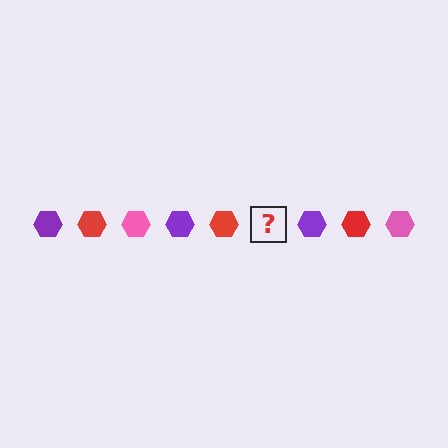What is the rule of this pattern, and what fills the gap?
The rule is that the pattern cycles through purple, red, pink hexagons. The gap should be filled with a pink hexagon.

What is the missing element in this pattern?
The missing element is a pink hexagon.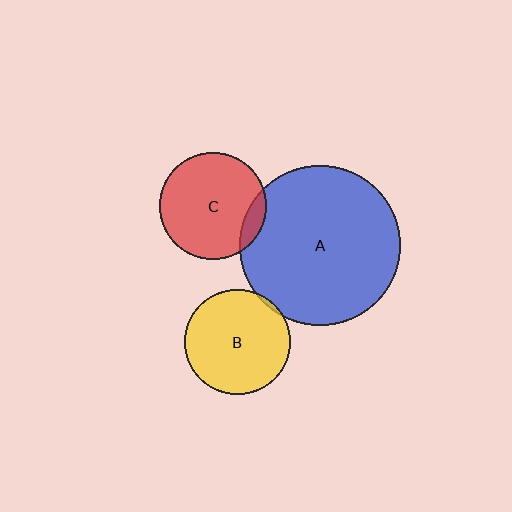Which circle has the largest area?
Circle A (blue).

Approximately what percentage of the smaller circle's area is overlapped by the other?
Approximately 10%.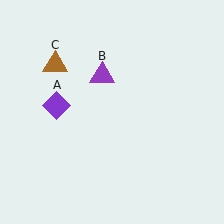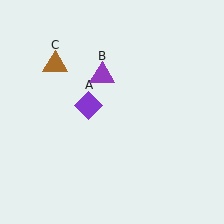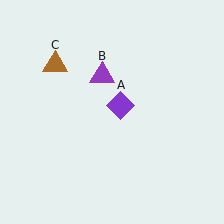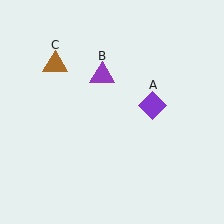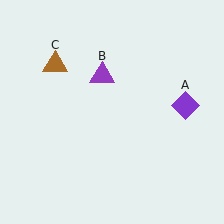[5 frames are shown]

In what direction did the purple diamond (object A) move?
The purple diamond (object A) moved right.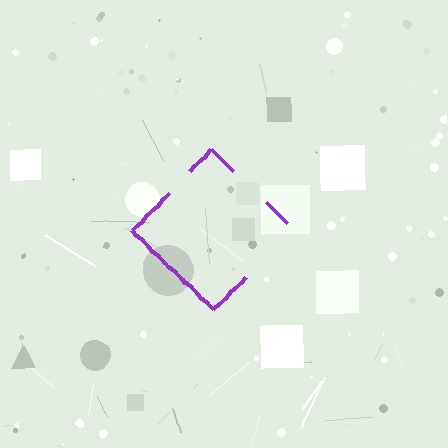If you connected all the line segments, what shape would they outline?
They would outline a diamond.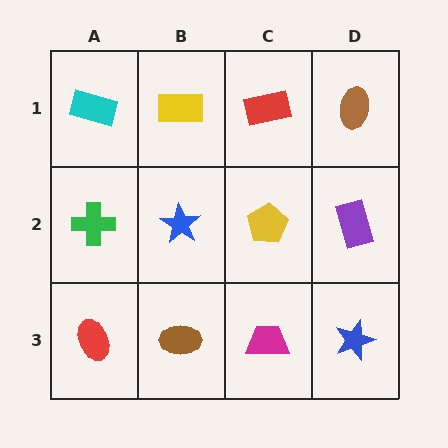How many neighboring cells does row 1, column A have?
2.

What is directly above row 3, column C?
A yellow pentagon.